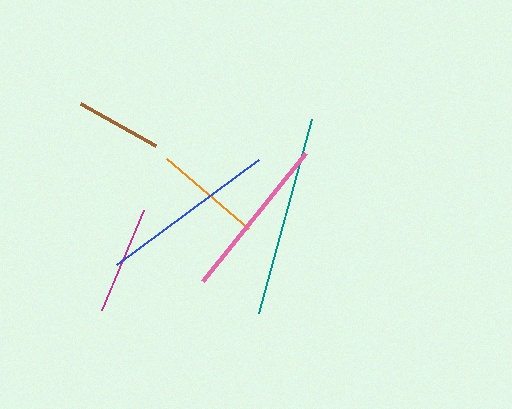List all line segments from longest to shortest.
From longest to shortest: teal, blue, pink, magenta, orange, brown.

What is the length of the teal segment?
The teal segment is approximately 201 pixels long.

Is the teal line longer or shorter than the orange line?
The teal line is longer than the orange line.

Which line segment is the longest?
The teal line is the longest at approximately 201 pixels.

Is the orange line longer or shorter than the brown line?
The orange line is longer than the brown line.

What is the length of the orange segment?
The orange segment is approximately 108 pixels long.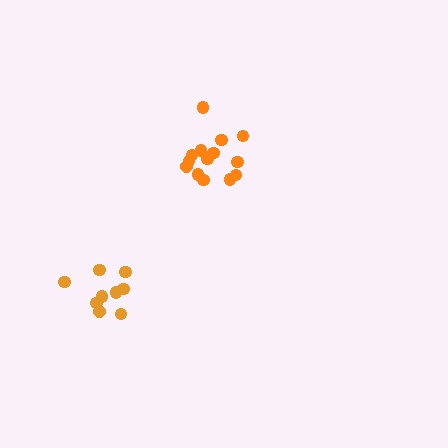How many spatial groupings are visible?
There are 2 spatial groupings.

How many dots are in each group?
Group 1: 14 dots, Group 2: 9 dots (23 total).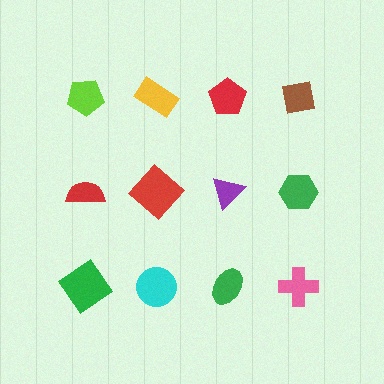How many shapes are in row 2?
4 shapes.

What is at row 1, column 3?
A red pentagon.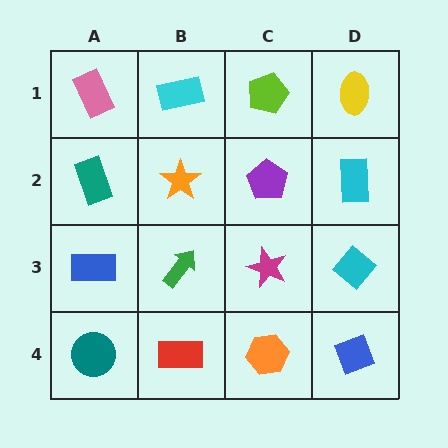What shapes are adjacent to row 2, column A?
A pink rectangle (row 1, column A), a blue rectangle (row 3, column A), an orange star (row 2, column B).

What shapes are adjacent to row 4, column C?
A magenta star (row 3, column C), a red rectangle (row 4, column B), a blue diamond (row 4, column D).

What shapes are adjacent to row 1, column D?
A cyan rectangle (row 2, column D), a lime pentagon (row 1, column C).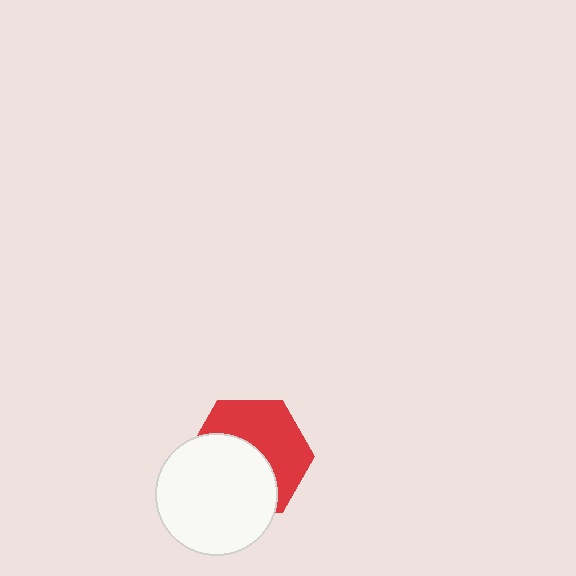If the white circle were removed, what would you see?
You would see the complete red hexagon.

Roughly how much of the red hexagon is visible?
About half of it is visible (roughly 50%).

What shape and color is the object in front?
The object in front is a white circle.